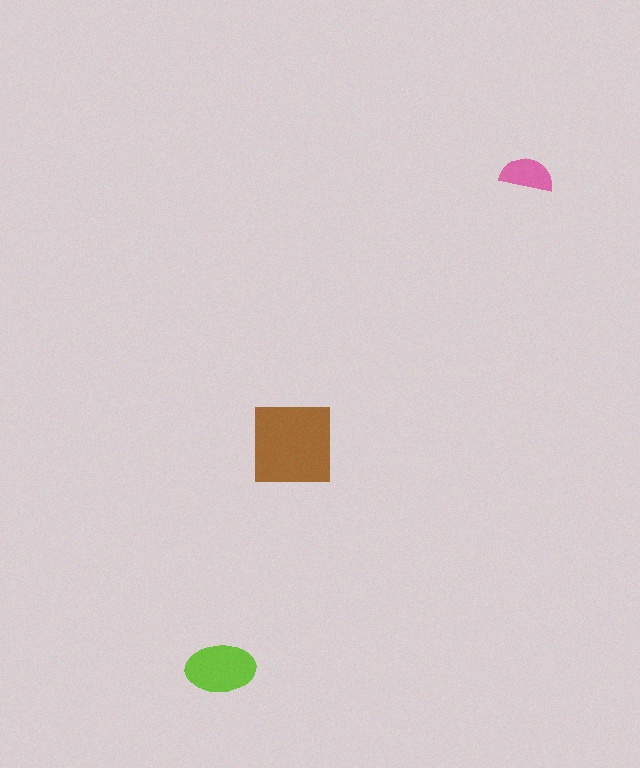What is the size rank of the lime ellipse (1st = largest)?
2nd.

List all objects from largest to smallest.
The brown square, the lime ellipse, the pink semicircle.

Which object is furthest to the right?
The pink semicircle is rightmost.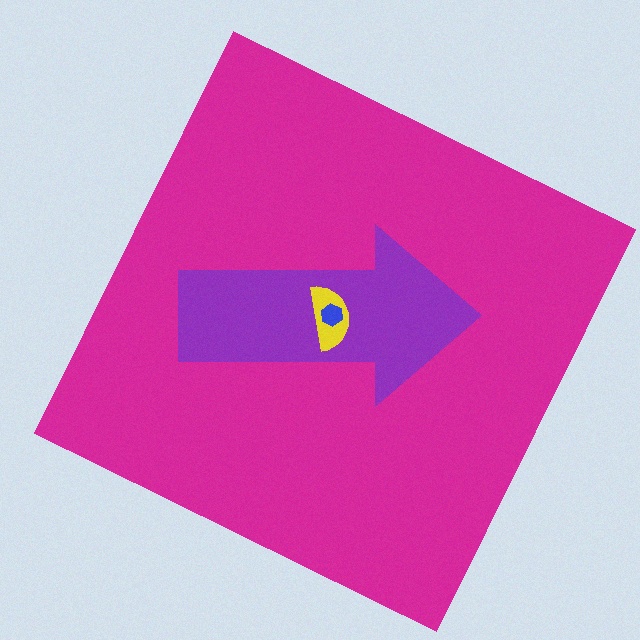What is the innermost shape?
The blue hexagon.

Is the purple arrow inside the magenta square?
Yes.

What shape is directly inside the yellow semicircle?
The blue hexagon.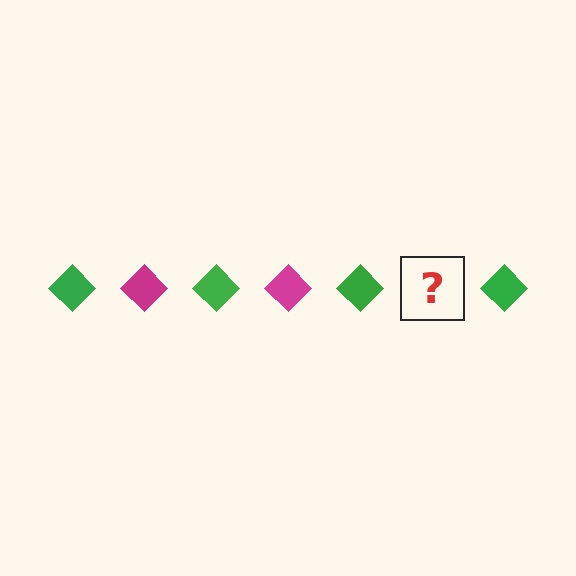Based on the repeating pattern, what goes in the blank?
The blank should be a magenta diamond.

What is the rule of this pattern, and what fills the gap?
The rule is that the pattern cycles through green, magenta diamonds. The gap should be filled with a magenta diamond.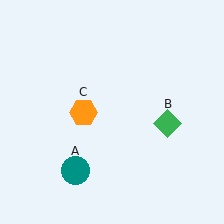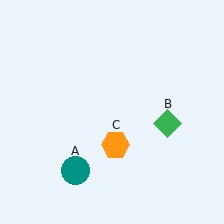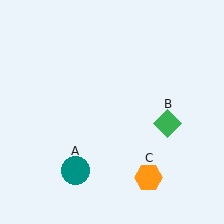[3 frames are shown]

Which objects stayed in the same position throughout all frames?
Teal circle (object A) and green diamond (object B) remained stationary.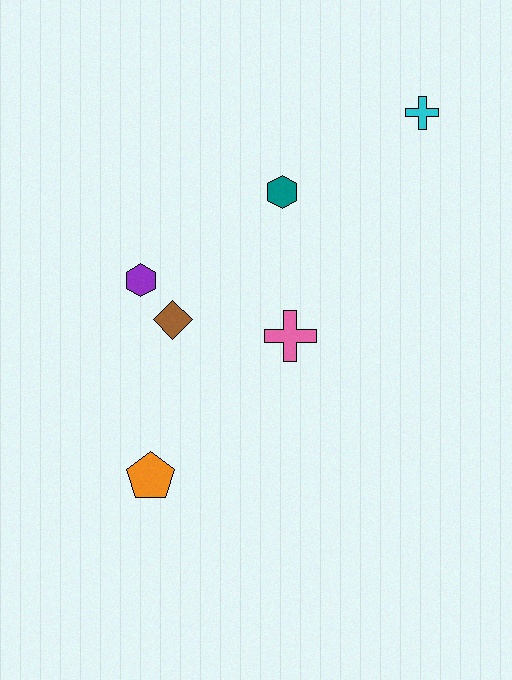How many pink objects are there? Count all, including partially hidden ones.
There is 1 pink object.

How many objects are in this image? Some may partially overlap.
There are 6 objects.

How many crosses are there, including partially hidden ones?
There are 2 crosses.